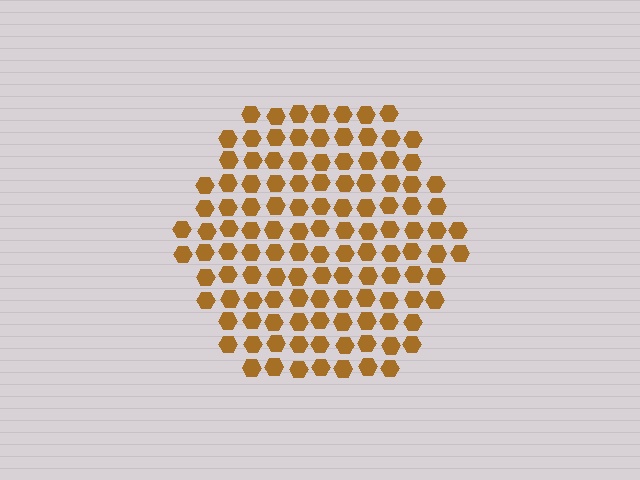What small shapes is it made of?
It is made of small hexagons.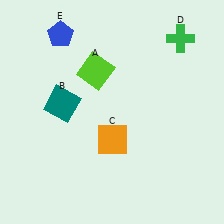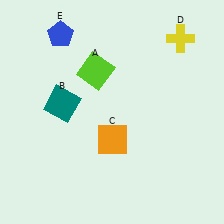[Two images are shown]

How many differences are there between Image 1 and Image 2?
There is 1 difference between the two images.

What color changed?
The cross (D) changed from green in Image 1 to yellow in Image 2.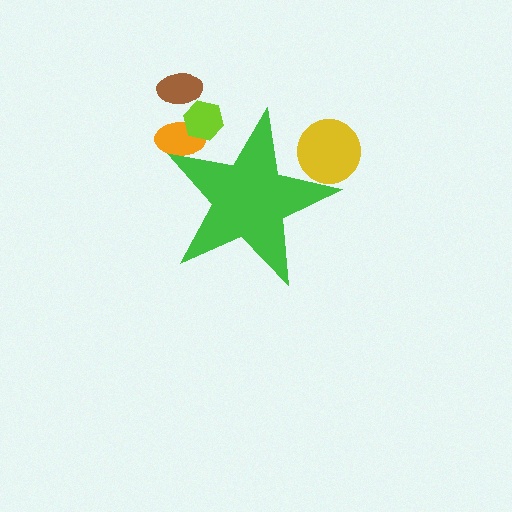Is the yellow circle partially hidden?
Yes, the yellow circle is partially hidden behind the green star.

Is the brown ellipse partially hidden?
No, the brown ellipse is fully visible.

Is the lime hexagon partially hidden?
Yes, the lime hexagon is partially hidden behind the green star.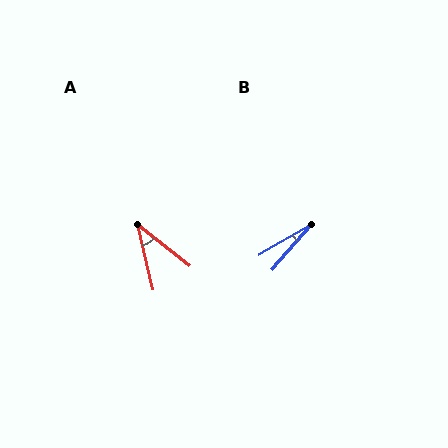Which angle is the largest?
A, at approximately 39 degrees.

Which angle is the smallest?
B, at approximately 19 degrees.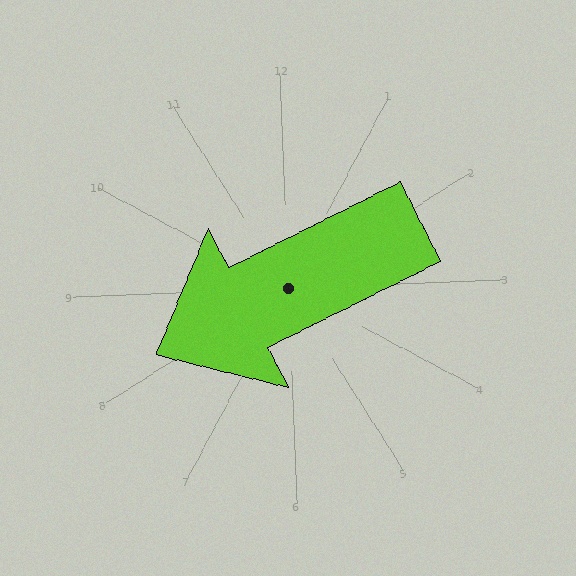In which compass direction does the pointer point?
Southwest.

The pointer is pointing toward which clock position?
Roughly 8 o'clock.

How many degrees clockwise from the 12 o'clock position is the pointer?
Approximately 246 degrees.